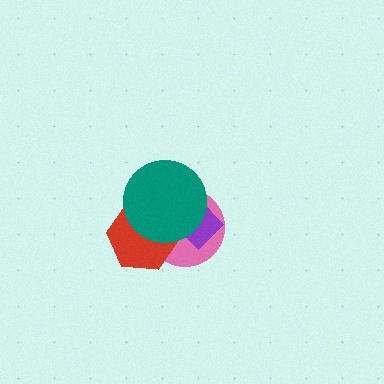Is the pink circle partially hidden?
Yes, it is partially covered by another shape.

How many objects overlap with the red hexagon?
2 objects overlap with the red hexagon.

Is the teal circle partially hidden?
No, no other shape covers it.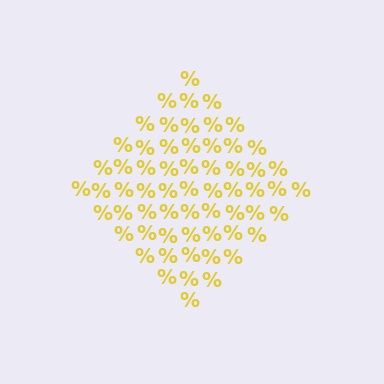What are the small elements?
The small elements are percent signs.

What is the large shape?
The large shape is a diamond.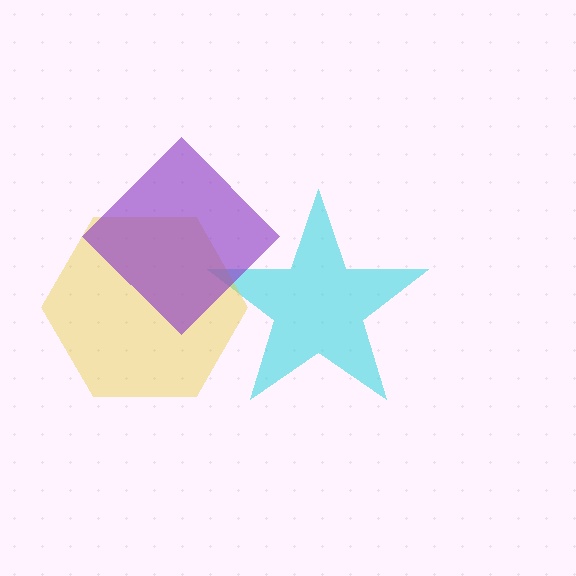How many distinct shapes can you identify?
There are 3 distinct shapes: a cyan star, a yellow hexagon, a purple diamond.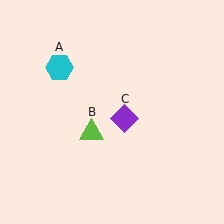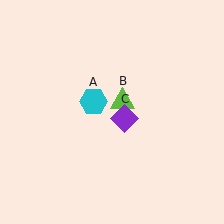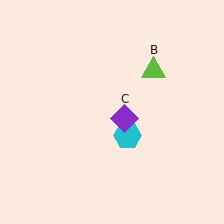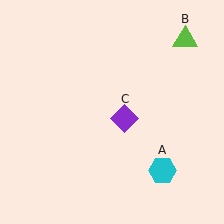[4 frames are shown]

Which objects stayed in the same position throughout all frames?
Purple diamond (object C) remained stationary.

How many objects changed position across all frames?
2 objects changed position: cyan hexagon (object A), lime triangle (object B).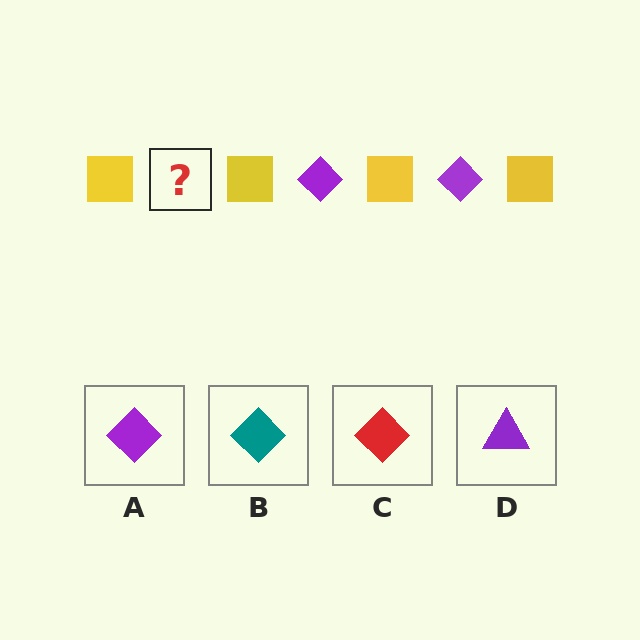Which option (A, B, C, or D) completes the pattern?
A.